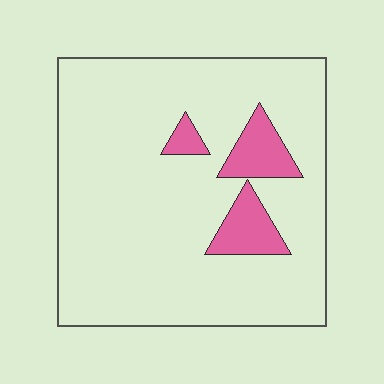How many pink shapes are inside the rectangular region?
3.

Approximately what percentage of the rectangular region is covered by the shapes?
Approximately 10%.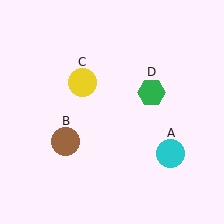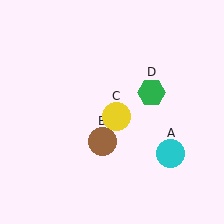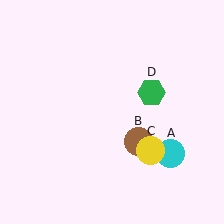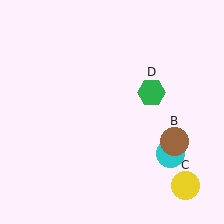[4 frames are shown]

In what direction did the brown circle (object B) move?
The brown circle (object B) moved right.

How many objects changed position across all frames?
2 objects changed position: brown circle (object B), yellow circle (object C).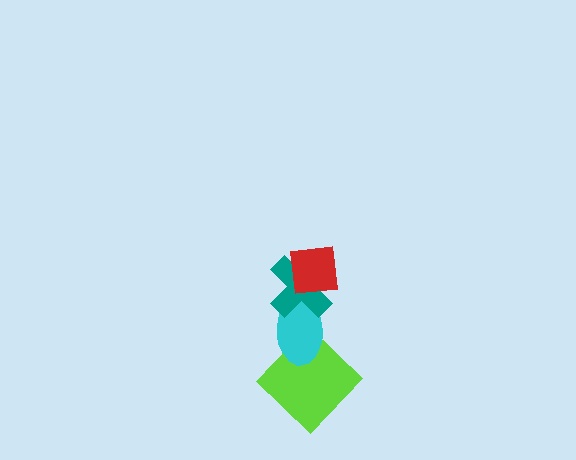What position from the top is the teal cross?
The teal cross is 2nd from the top.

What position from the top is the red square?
The red square is 1st from the top.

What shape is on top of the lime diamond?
The cyan ellipse is on top of the lime diamond.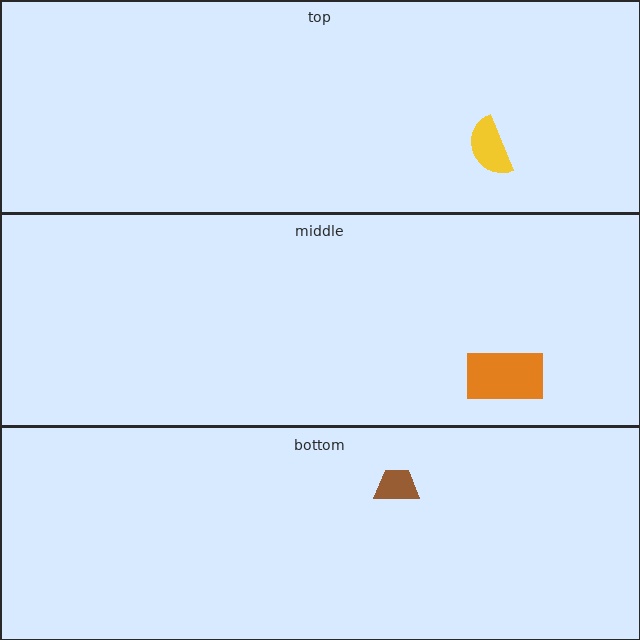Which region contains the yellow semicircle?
The top region.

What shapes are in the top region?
The yellow semicircle.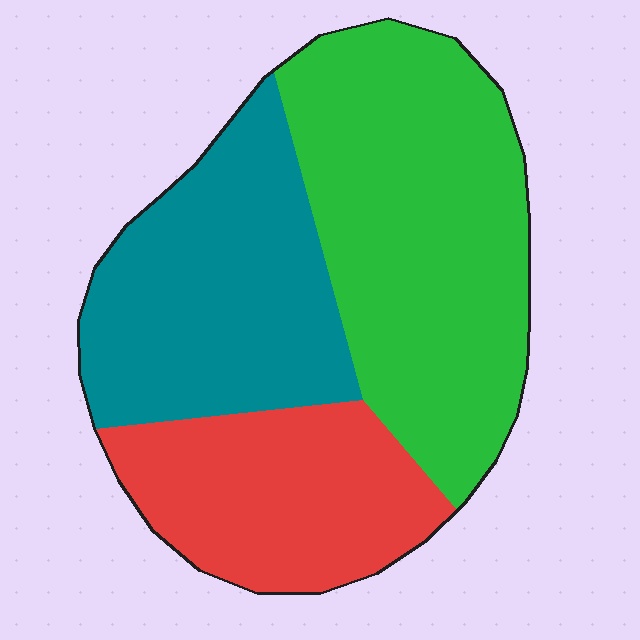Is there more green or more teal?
Green.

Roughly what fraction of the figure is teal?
Teal takes up about one third (1/3) of the figure.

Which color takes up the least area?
Red, at roughly 25%.